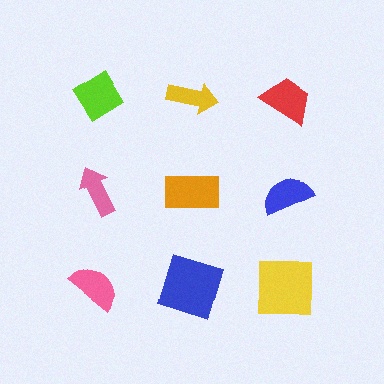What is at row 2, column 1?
A pink arrow.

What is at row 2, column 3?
A blue semicircle.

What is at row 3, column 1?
A pink semicircle.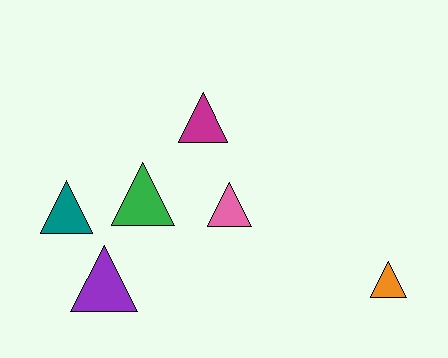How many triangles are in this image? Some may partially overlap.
There are 6 triangles.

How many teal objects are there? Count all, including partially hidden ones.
There is 1 teal object.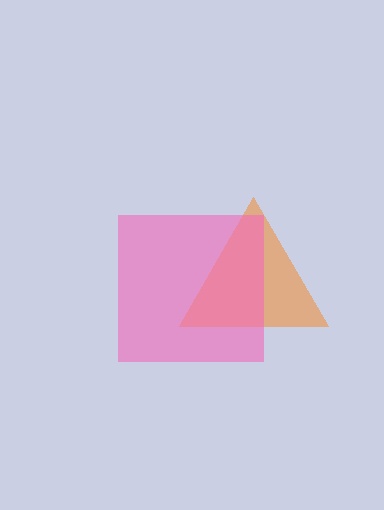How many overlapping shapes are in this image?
There are 2 overlapping shapes in the image.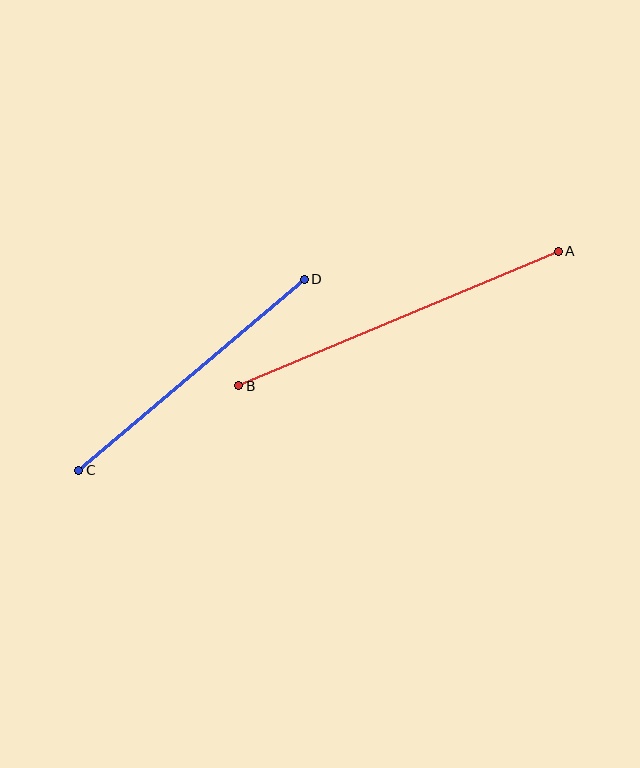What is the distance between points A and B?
The distance is approximately 346 pixels.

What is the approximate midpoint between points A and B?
The midpoint is at approximately (398, 319) pixels.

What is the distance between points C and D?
The distance is approximately 295 pixels.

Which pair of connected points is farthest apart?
Points A and B are farthest apart.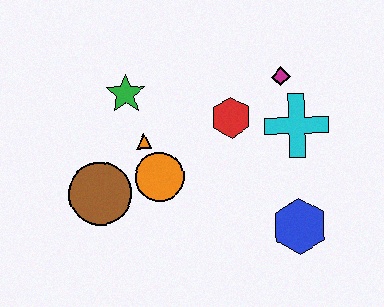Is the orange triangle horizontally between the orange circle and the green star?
Yes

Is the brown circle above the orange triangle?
No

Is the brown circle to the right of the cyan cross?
No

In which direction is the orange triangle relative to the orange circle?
The orange triangle is above the orange circle.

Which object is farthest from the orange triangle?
The blue hexagon is farthest from the orange triangle.